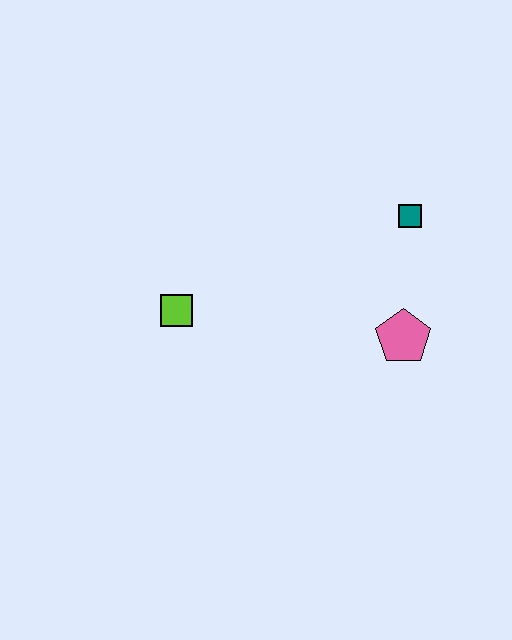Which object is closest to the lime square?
The pink pentagon is closest to the lime square.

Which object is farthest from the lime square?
The teal square is farthest from the lime square.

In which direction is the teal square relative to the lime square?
The teal square is to the right of the lime square.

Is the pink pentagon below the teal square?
Yes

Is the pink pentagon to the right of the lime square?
Yes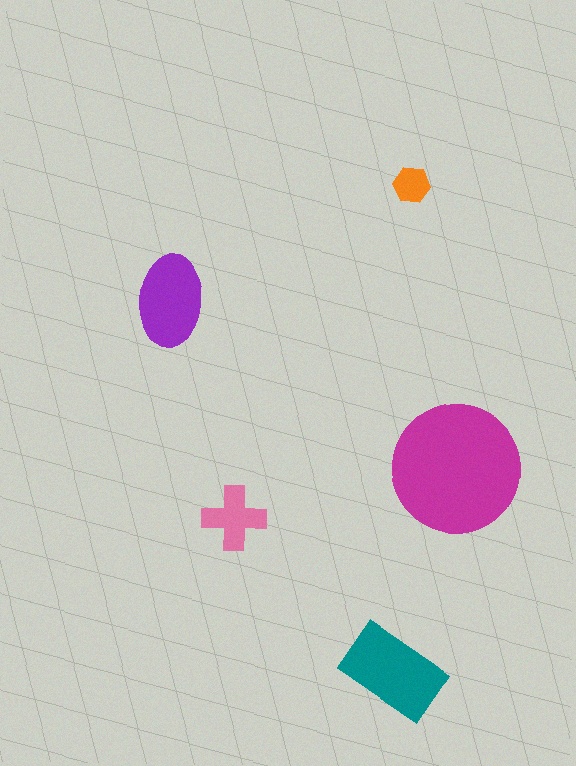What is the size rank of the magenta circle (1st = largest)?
1st.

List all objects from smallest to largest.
The orange hexagon, the pink cross, the purple ellipse, the teal rectangle, the magenta circle.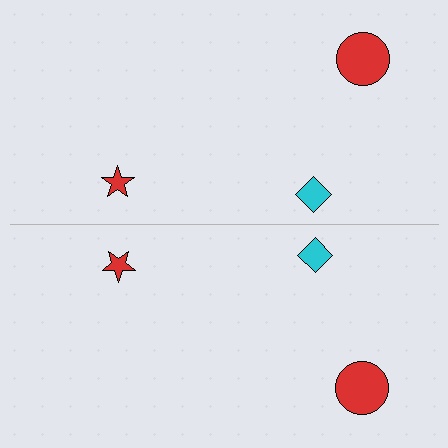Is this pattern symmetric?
Yes, this pattern has bilateral (reflection) symmetry.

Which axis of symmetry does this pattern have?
The pattern has a horizontal axis of symmetry running through the center of the image.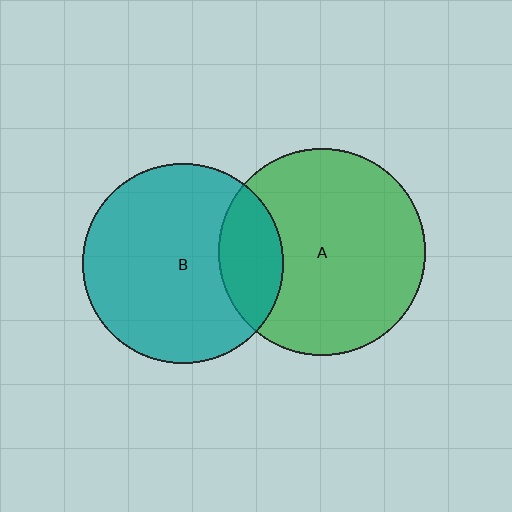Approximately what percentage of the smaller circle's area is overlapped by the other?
Approximately 20%.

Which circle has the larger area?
Circle A (green).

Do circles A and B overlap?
Yes.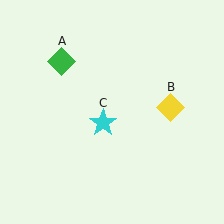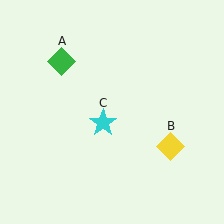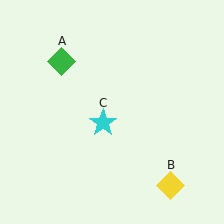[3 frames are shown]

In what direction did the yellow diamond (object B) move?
The yellow diamond (object B) moved down.